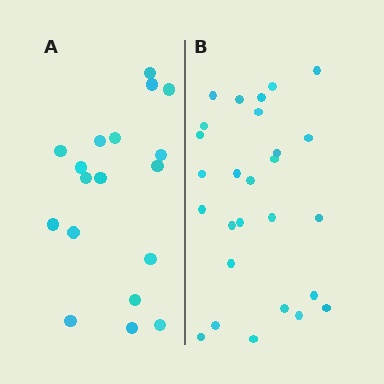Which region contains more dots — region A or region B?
Region B (the right region) has more dots.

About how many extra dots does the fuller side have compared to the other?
Region B has roughly 8 or so more dots than region A.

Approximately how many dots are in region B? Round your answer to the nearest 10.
About 30 dots. (The exact count is 27, which rounds to 30.)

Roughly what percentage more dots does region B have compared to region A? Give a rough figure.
About 50% more.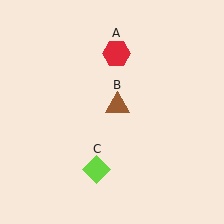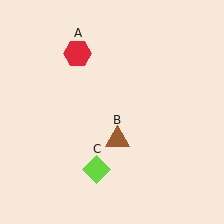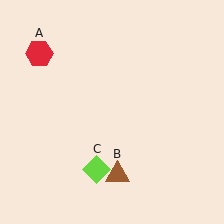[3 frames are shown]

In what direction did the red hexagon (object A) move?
The red hexagon (object A) moved left.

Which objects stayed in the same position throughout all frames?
Lime diamond (object C) remained stationary.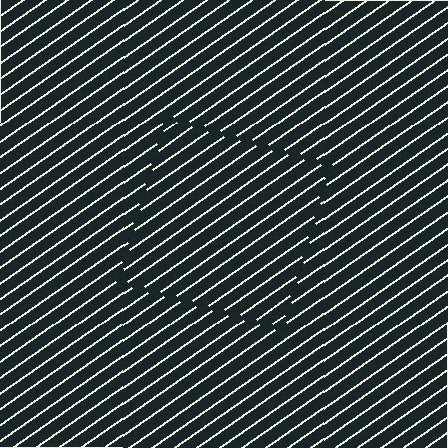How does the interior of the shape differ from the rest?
The interior of the shape contains the same grating, shifted by half a period — the contour is defined by the phase discontinuity where line-ends from the inner and outer gratings abut.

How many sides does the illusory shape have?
4 sides — the line-ends trace a square.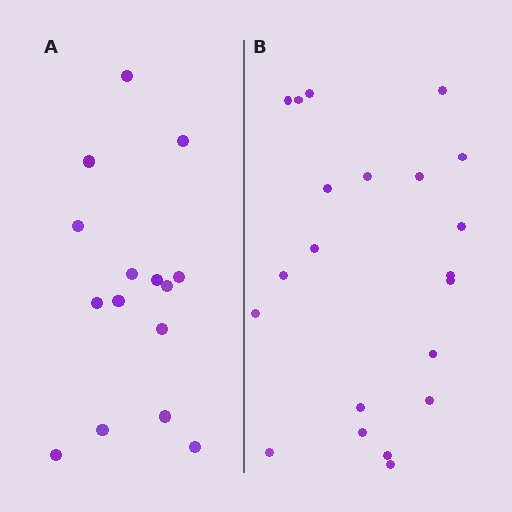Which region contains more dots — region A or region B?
Region B (the right region) has more dots.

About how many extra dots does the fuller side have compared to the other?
Region B has about 6 more dots than region A.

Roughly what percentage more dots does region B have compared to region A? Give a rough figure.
About 40% more.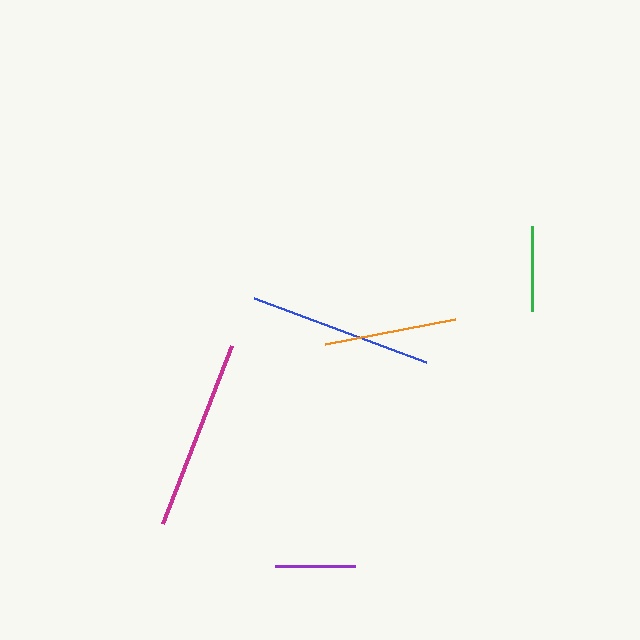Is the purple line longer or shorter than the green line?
The green line is longer than the purple line.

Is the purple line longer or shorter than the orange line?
The orange line is longer than the purple line.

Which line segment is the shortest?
The purple line is the shortest at approximately 80 pixels.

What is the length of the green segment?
The green segment is approximately 85 pixels long.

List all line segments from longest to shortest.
From longest to shortest: magenta, blue, orange, green, purple.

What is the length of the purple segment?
The purple segment is approximately 80 pixels long.